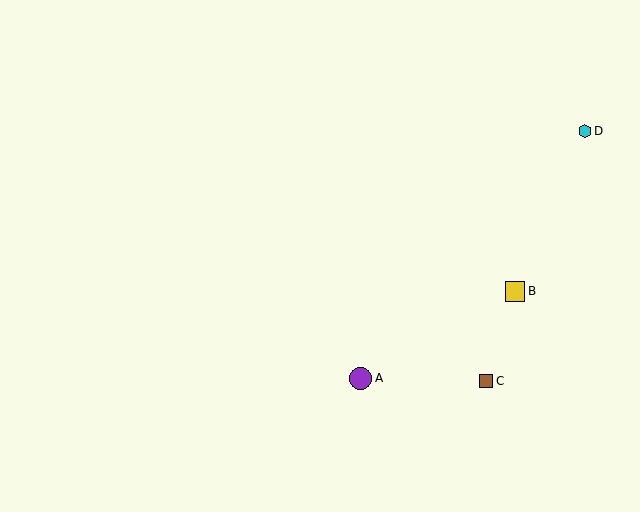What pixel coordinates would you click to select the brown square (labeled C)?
Click at (486, 381) to select the brown square C.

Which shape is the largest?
The purple circle (labeled A) is the largest.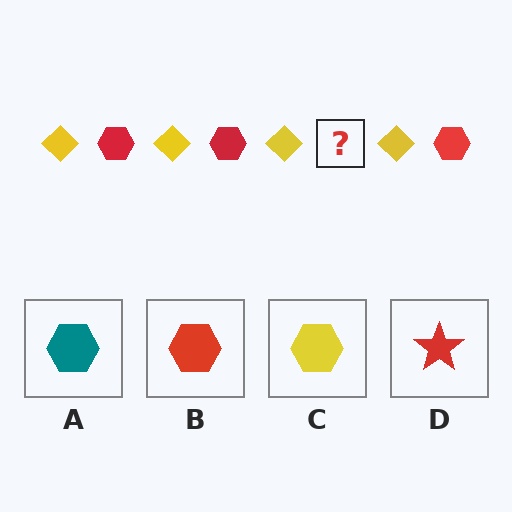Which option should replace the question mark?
Option B.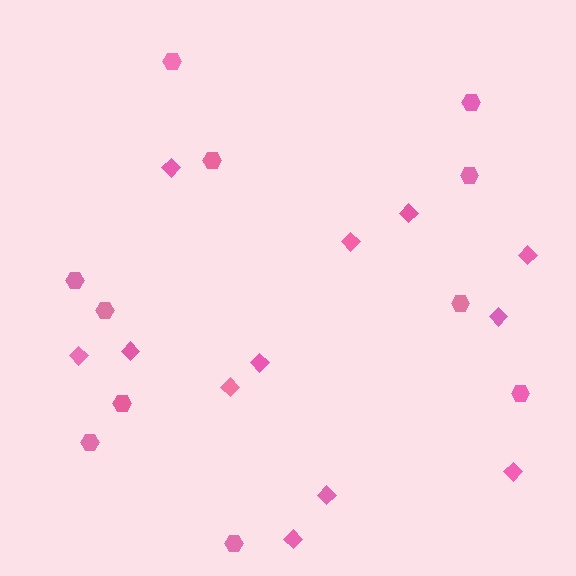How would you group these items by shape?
There are 2 groups: one group of hexagons (11) and one group of diamonds (12).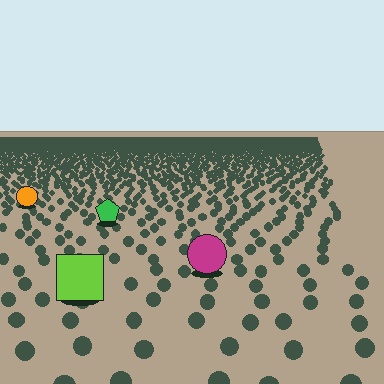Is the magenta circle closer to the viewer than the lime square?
No. The lime square is closer — you can tell from the texture gradient: the ground texture is coarser near it.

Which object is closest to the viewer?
The lime square is closest. The texture marks near it are larger and more spread out.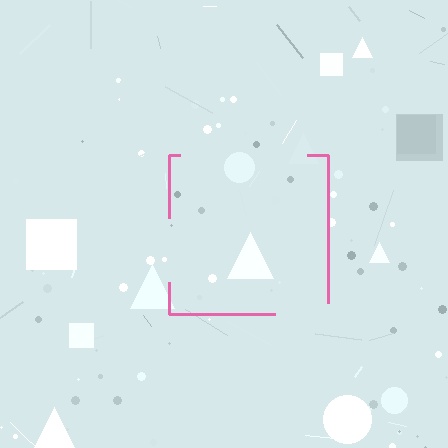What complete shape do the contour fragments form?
The contour fragments form a square.